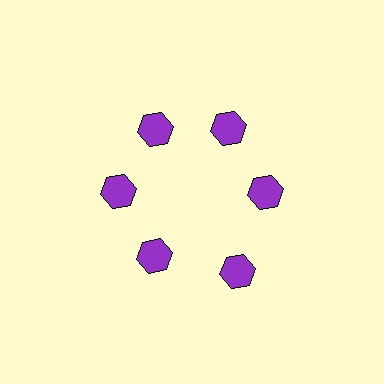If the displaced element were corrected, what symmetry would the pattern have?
It would have 6-fold rotational symmetry — the pattern would map onto itself every 60 degrees.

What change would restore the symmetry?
The symmetry would be restored by moving it inward, back onto the ring so that all 6 hexagons sit at equal angles and equal distance from the center.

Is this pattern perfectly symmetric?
No. The 6 purple hexagons are arranged in a ring, but one element near the 5 o'clock position is pushed outward from the center, breaking the 6-fold rotational symmetry.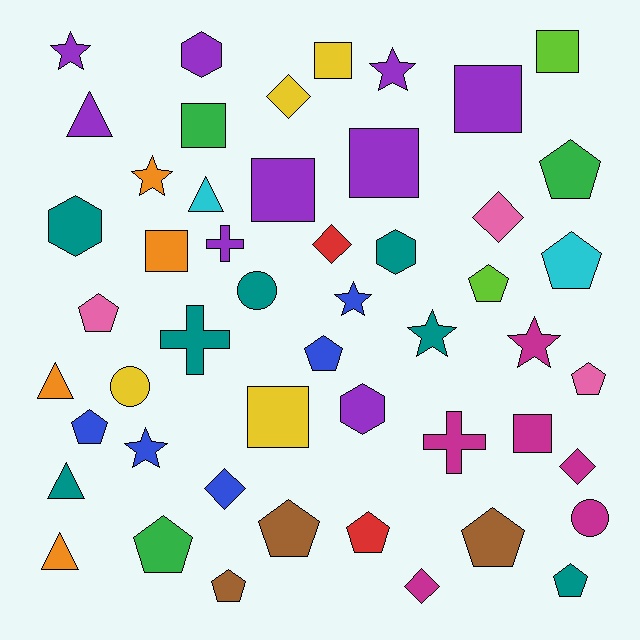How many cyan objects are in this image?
There are 2 cyan objects.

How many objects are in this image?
There are 50 objects.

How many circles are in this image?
There are 3 circles.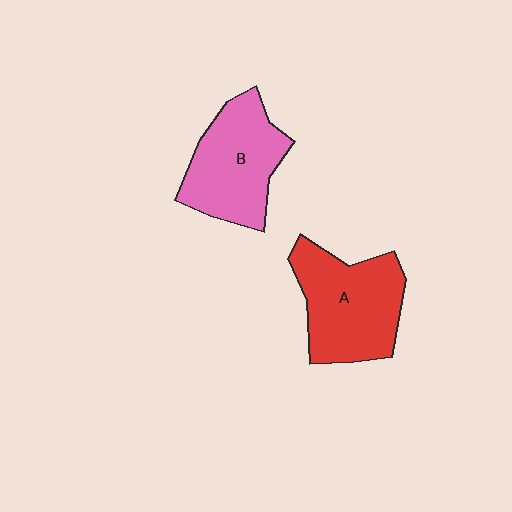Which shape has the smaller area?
Shape B (pink).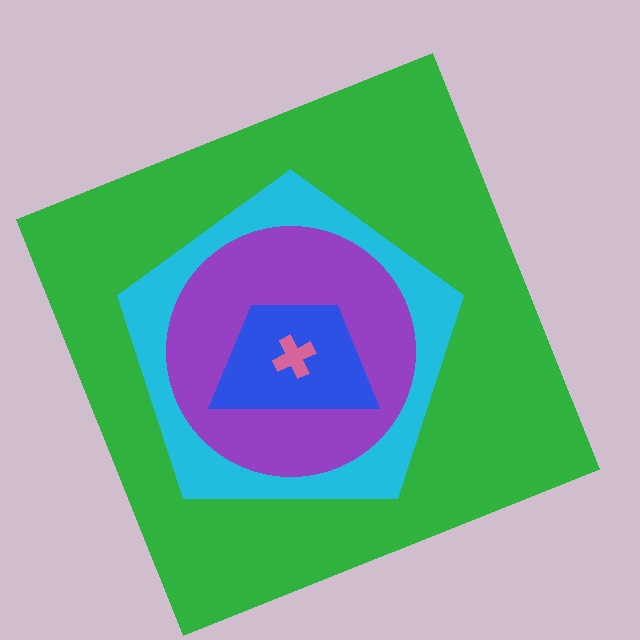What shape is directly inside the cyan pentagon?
The purple circle.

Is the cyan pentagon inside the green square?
Yes.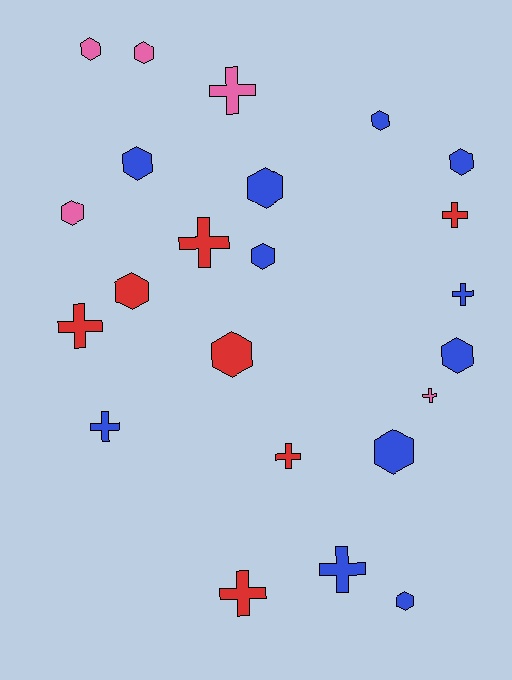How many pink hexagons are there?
There are 3 pink hexagons.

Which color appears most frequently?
Blue, with 11 objects.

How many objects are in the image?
There are 23 objects.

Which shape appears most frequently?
Hexagon, with 13 objects.